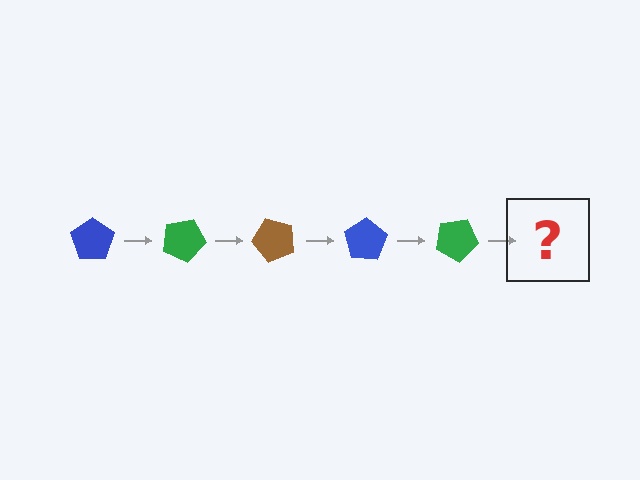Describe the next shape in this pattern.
It should be a brown pentagon, rotated 125 degrees from the start.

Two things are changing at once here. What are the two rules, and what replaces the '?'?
The two rules are that it rotates 25 degrees each step and the color cycles through blue, green, and brown. The '?' should be a brown pentagon, rotated 125 degrees from the start.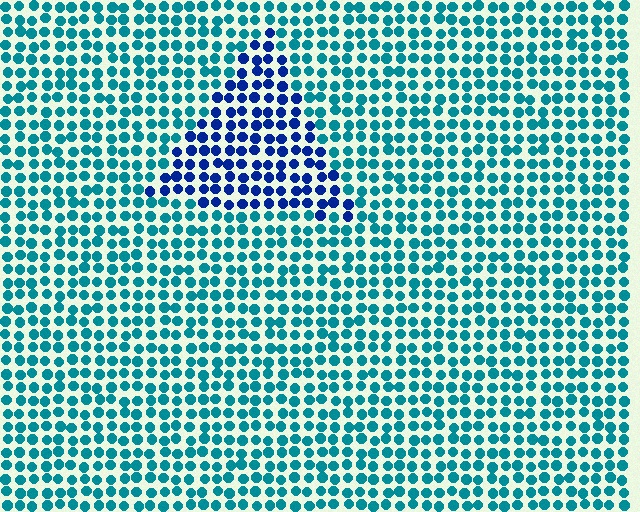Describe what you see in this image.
The image is filled with small teal elements in a uniform arrangement. A triangle-shaped region is visible where the elements are tinted to a slightly different hue, forming a subtle color boundary.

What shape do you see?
I see a triangle.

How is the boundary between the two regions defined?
The boundary is defined purely by a slight shift in hue (about 42 degrees). Spacing, size, and orientation are identical on both sides.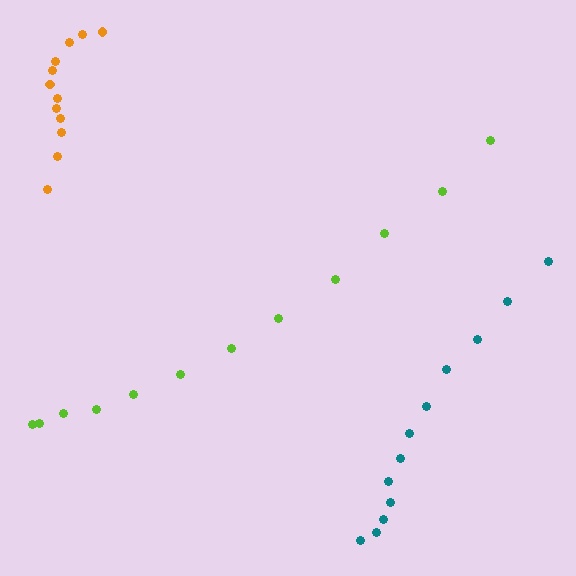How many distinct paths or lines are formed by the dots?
There are 3 distinct paths.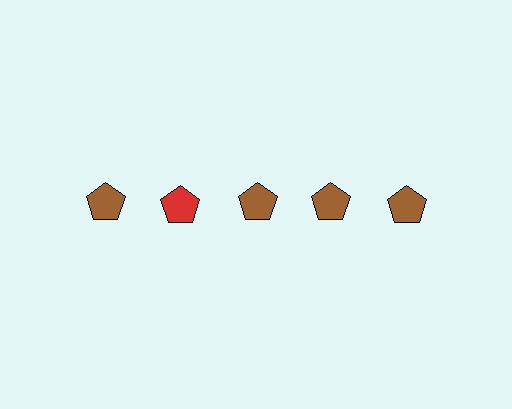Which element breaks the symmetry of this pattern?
The red pentagon in the top row, second from left column breaks the symmetry. All other shapes are brown pentagons.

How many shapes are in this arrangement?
There are 5 shapes arranged in a grid pattern.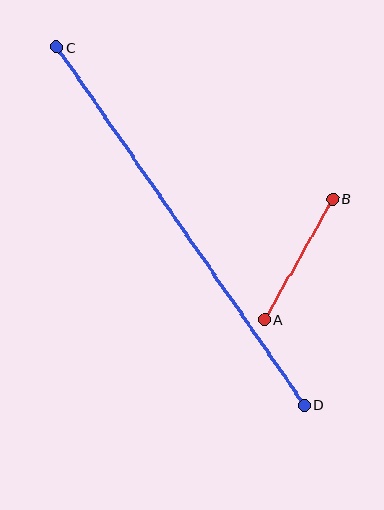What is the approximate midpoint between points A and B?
The midpoint is at approximately (299, 259) pixels.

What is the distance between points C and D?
The distance is approximately 435 pixels.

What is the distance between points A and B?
The distance is approximately 139 pixels.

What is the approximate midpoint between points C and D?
The midpoint is at approximately (181, 226) pixels.